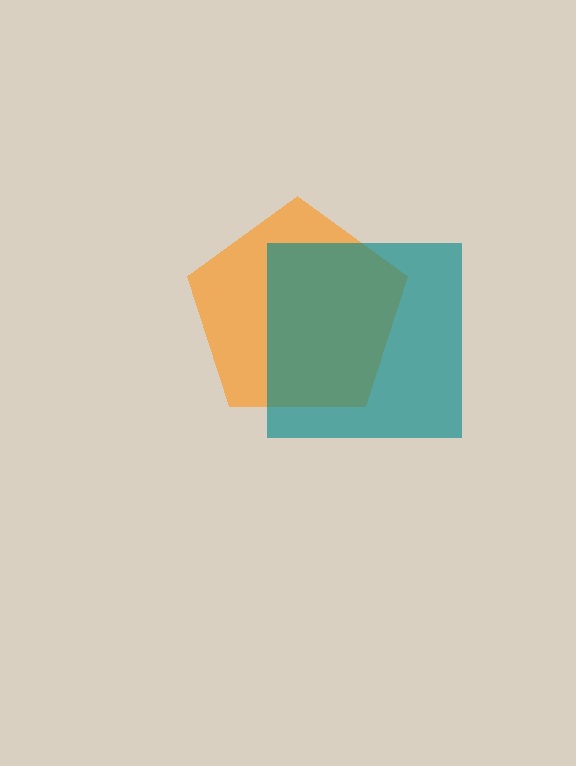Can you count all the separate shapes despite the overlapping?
Yes, there are 2 separate shapes.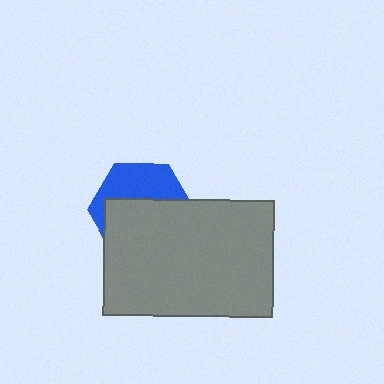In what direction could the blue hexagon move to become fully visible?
The blue hexagon could move up. That would shift it out from behind the gray rectangle entirely.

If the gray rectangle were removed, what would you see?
You would see the complete blue hexagon.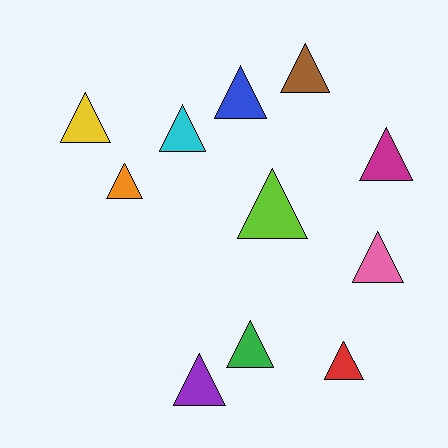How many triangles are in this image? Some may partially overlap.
There are 11 triangles.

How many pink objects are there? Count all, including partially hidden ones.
There is 1 pink object.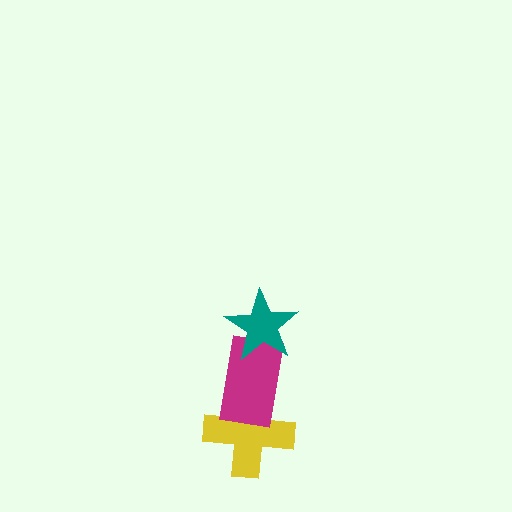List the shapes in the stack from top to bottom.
From top to bottom: the teal star, the magenta rectangle, the yellow cross.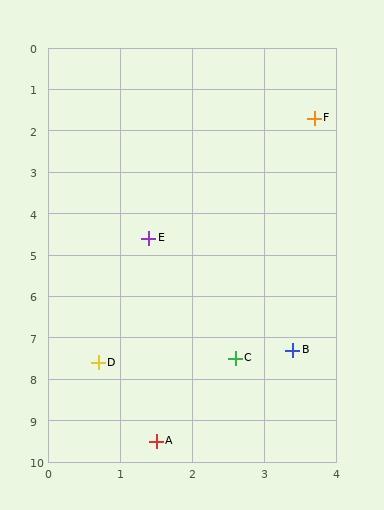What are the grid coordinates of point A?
Point A is at approximately (1.5, 9.5).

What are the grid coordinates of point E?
Point E is at approximately (1.4, 4.6).